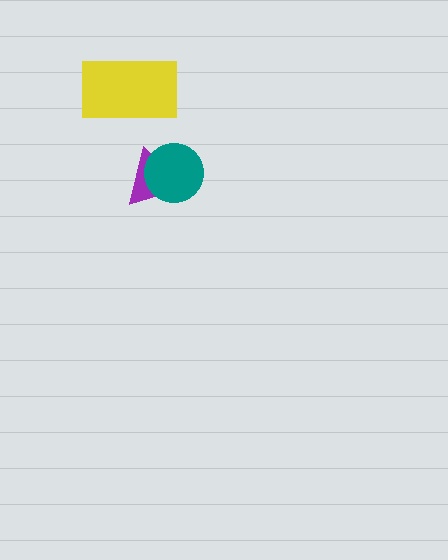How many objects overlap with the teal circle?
1 object overlaps with the teal circle.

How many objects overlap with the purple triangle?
1 object overlaps with the purple triangle.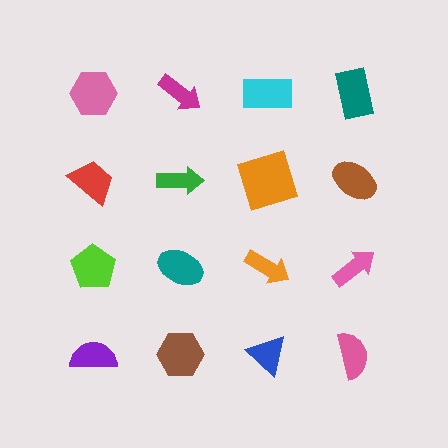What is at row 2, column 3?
An orange square.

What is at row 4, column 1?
A purple semicircle.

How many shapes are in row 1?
4 shapes.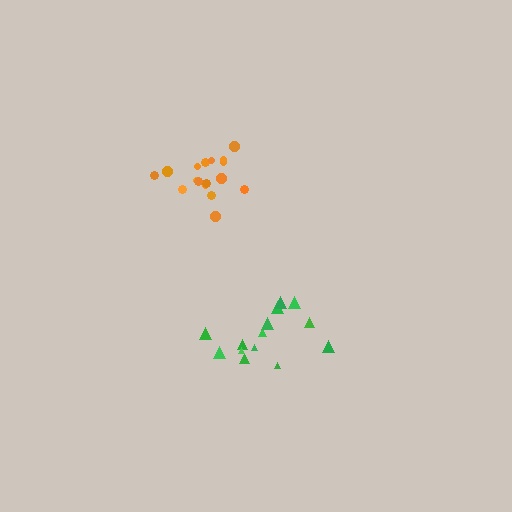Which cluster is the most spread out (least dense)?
Green.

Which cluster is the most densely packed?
Orange.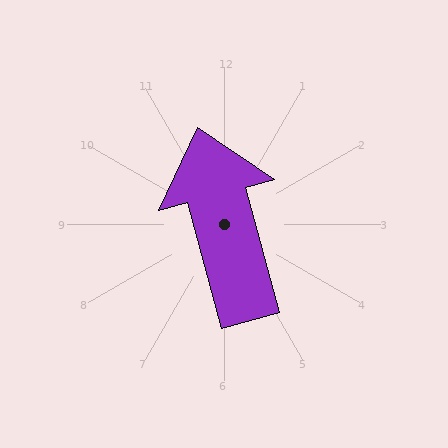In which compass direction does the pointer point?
North.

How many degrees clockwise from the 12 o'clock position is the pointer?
Approximately 345 degrees.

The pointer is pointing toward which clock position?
Roughly 11 o'clock.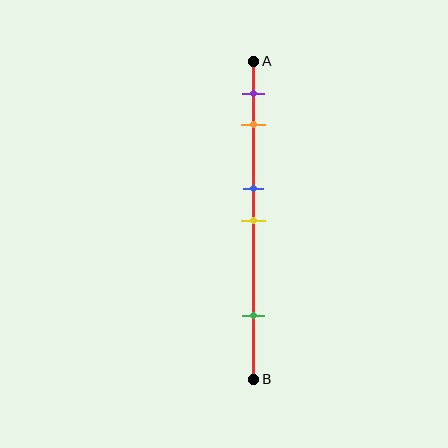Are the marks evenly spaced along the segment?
No, the marks are not evenly spaced.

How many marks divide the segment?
There are 5 marks dividing the segment.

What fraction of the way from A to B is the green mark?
The green mark is approximately 80% (0.8) of the way from A to B.